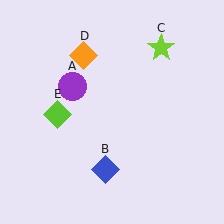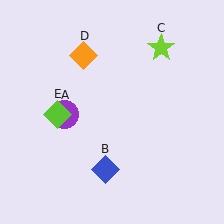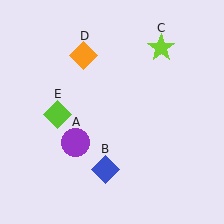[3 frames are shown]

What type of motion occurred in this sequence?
The purple circle (object A) rotated counterclockwise around the center of the scene.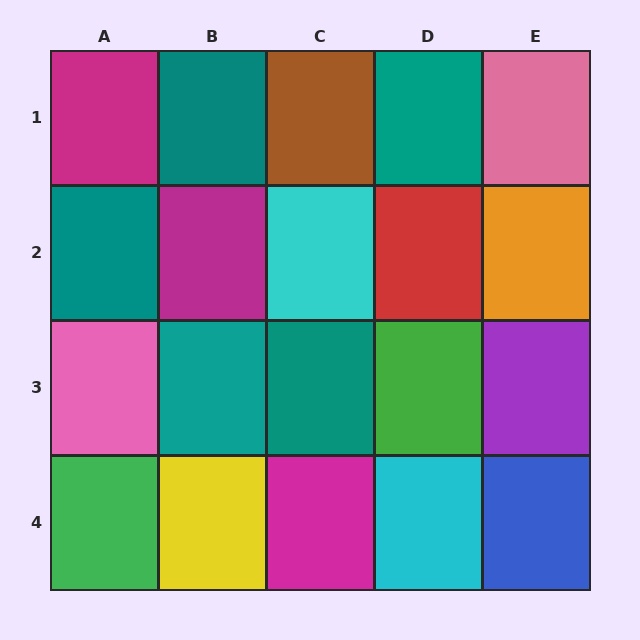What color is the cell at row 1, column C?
Brown.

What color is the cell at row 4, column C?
Magenta.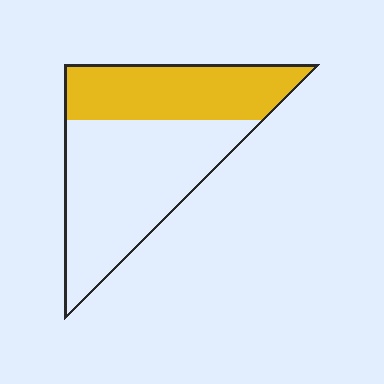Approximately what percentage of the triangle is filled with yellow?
Approximately 40%.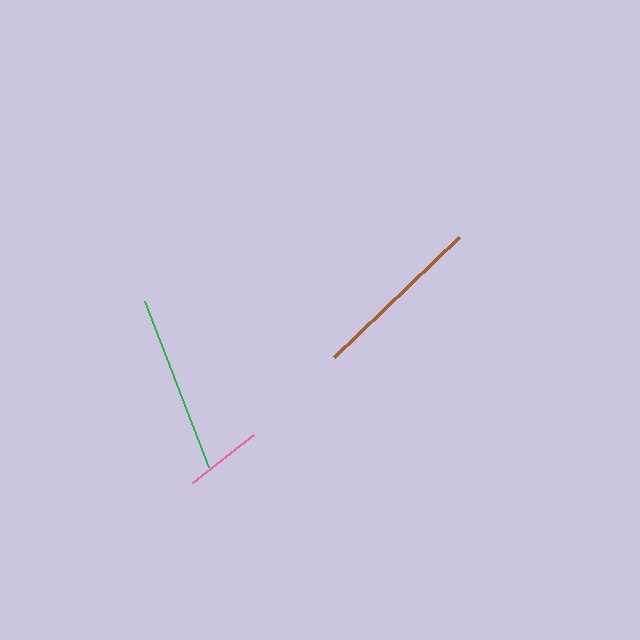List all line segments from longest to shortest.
From longest to shortest: green, brown, pink.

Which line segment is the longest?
The green line is the longest at approximately 178 pixels.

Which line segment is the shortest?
The pink line is the shortest at approximately 78 pixels.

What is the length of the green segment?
The green segment is approximately 178 pixels long.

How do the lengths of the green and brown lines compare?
The green and brown lines are approximately the same length.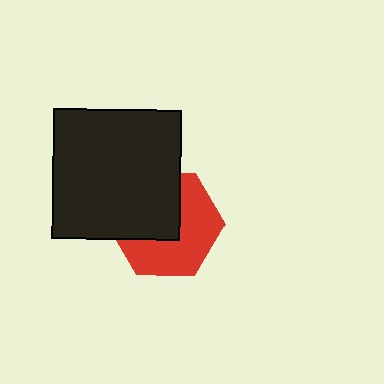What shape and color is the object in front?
The object in front is a black rectangle.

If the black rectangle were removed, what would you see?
You would see the complete red hexagon.